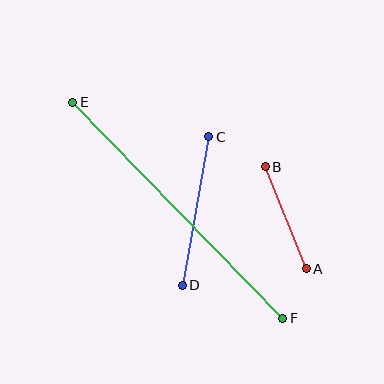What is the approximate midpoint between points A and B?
The midpoint is at approximately (286, 218) pixels.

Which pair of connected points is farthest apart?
Points E and F are farthest apart.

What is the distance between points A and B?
The distance is approximately 110 pixels.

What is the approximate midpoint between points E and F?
The midpoint is at approximately (178, 210) pixels.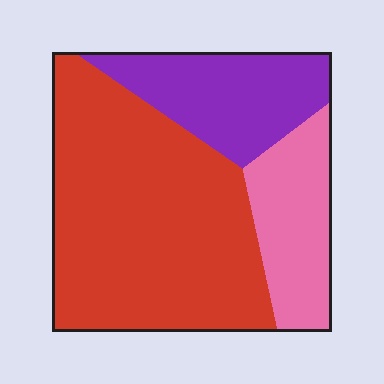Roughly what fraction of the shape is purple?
Purple covers about 20% of the shape.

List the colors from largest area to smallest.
From largest to smallest: red, purple, pink.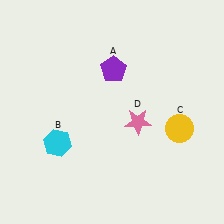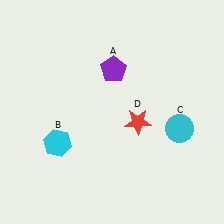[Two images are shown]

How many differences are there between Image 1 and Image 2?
There are 2 differences between the two images.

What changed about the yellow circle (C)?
In Image 1, C is yellow. In Image 2, it changed to cyan.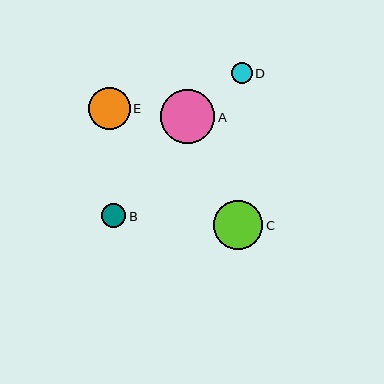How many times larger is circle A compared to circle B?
Circle A is approximately 2.2 times the size of circle B.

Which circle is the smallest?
Circle D is the smallest with a size of approximately 20 pixels.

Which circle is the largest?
Circle A is the largest with a size of approximately 54 pixels.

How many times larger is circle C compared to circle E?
Circle C is approximately 1.2 times the size of circle E.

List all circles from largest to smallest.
From largest to smallest: A, C, E, B, D.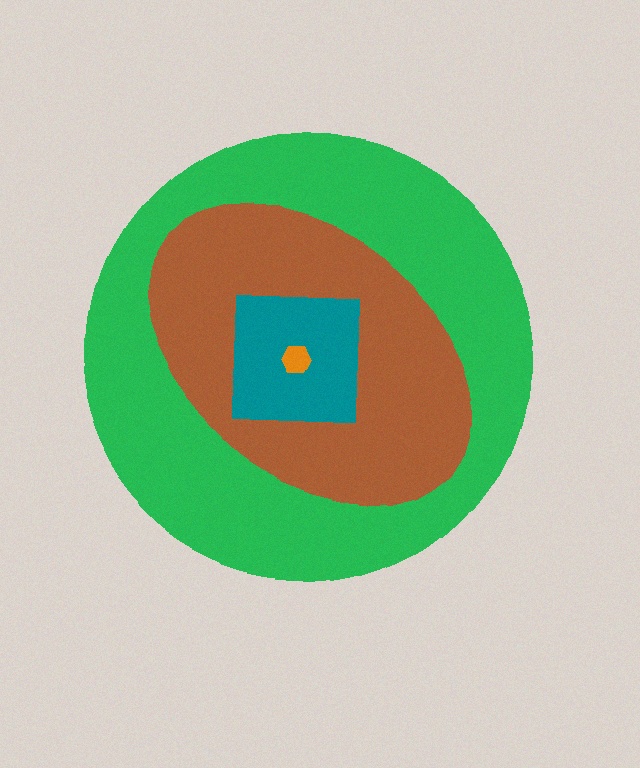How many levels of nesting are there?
4.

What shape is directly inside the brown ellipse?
The teal square.